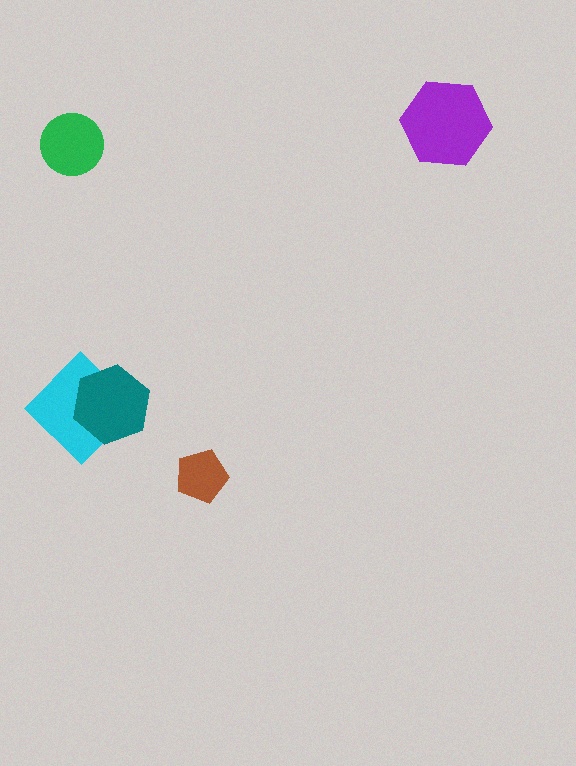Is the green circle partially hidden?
No, no other shape covers it.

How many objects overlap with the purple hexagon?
0 objects overlap with the purple hexagon.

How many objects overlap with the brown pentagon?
0 objects overlap with the brown pentagon.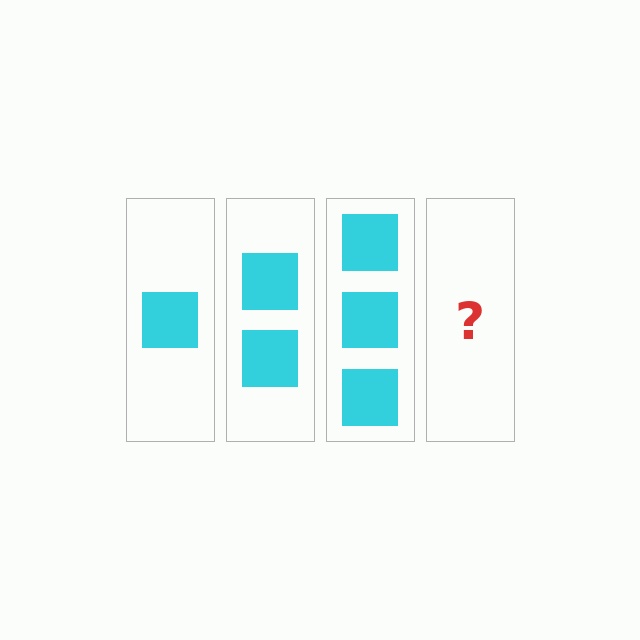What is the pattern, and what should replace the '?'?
The pattern is that each step adds one more square. The '?' should be 4 squares.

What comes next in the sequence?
The next element should be 4 squares.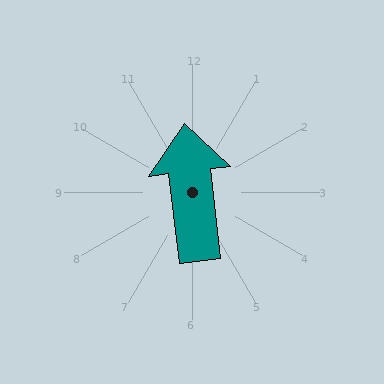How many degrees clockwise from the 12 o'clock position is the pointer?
Approximately 353 degrees.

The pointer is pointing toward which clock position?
Roughly 12 o'clock.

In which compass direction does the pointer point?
North.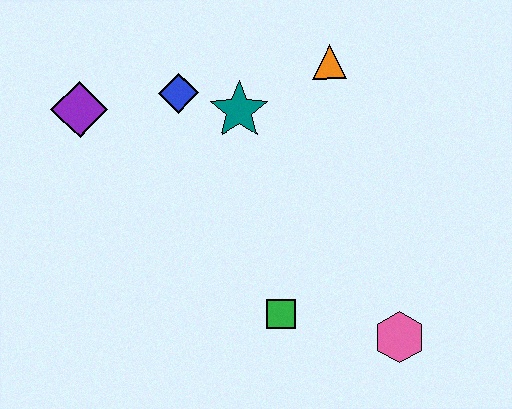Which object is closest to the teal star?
The blue diamond is closest to the teal star.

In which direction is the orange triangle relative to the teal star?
The orange triangle is to the right of the teal star.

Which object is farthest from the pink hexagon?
The purple diamond is farthest from the pink hexagon.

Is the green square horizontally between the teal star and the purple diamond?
No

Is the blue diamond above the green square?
Yes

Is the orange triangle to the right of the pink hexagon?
No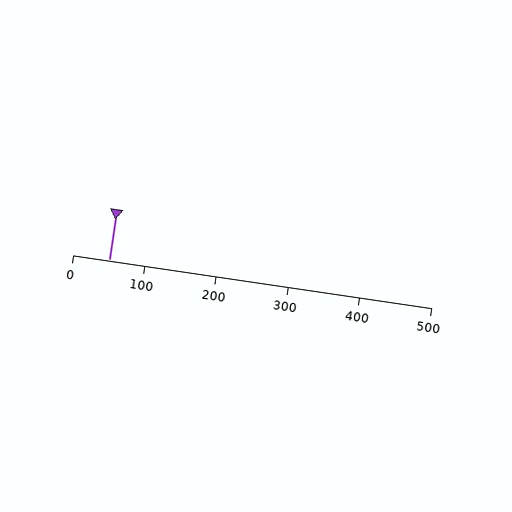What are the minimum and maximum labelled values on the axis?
The axis runs from 0 to 500.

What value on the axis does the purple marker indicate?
The marker indicates approximately 50.